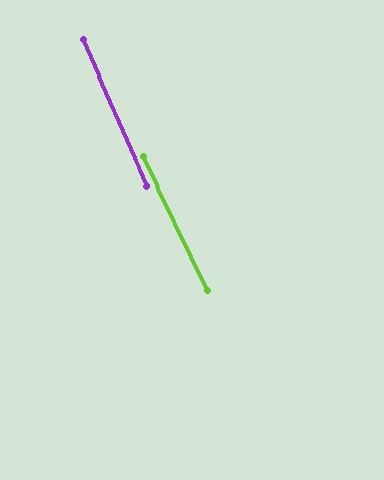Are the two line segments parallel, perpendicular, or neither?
Parallel — their directions differ by only 1.9°.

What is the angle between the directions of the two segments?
Approximately 2 degrees.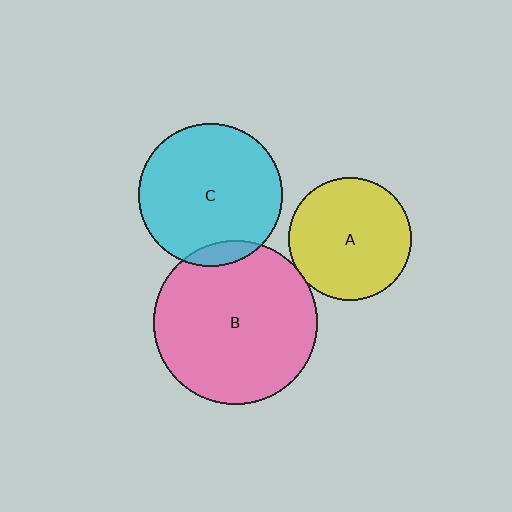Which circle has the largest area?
Circle B (pink).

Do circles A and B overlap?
Yes.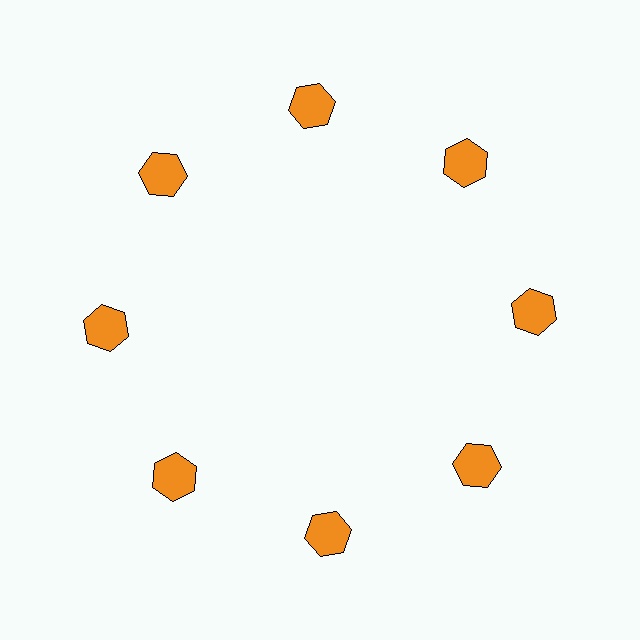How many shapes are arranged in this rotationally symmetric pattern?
There are 8 shapes, arranged in 8 groups of 1.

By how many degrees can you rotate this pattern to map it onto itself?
The pattern maps onto itself every 45 degrees of rotation.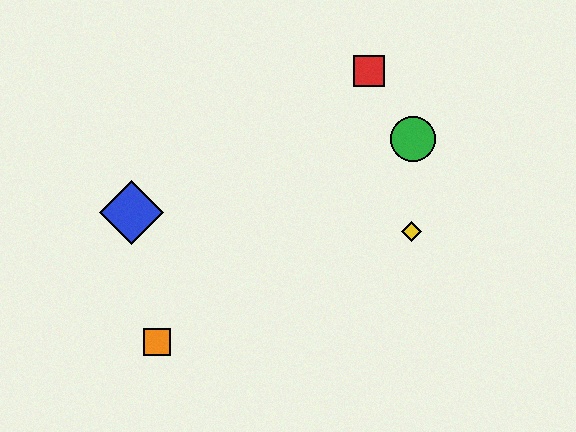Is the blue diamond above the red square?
No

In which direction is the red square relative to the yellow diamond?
The red square is above the yellow diamond.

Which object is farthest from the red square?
The orange square is farthest from the red square.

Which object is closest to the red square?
The green circle is closest to the red square.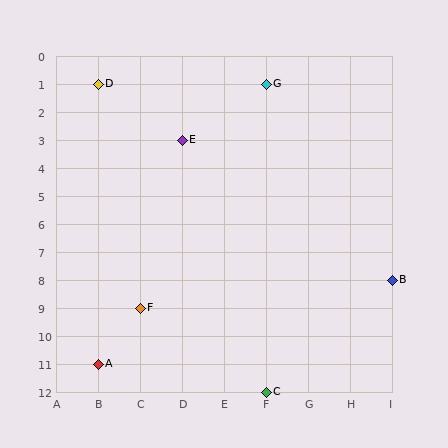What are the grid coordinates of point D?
Point D is at grid coordinates (B, 1).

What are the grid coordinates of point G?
Point G is at grid coordinates (F, 1).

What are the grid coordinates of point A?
Point A is at grid coordinates (B, 11).